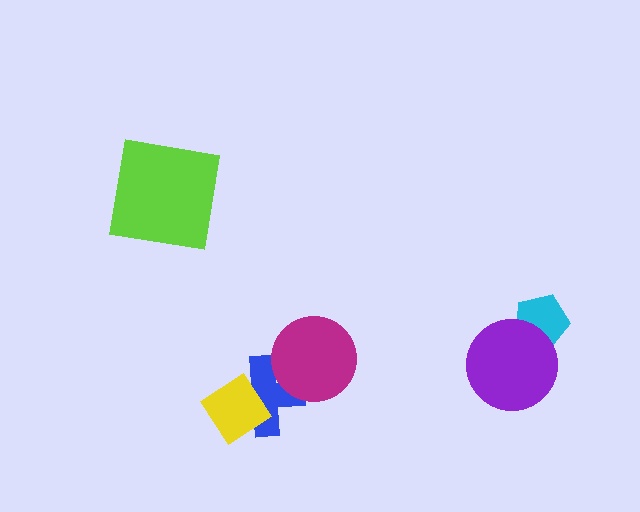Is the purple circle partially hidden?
No, no other shape covers it.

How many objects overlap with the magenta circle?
1 object overlaps with the magenta circle.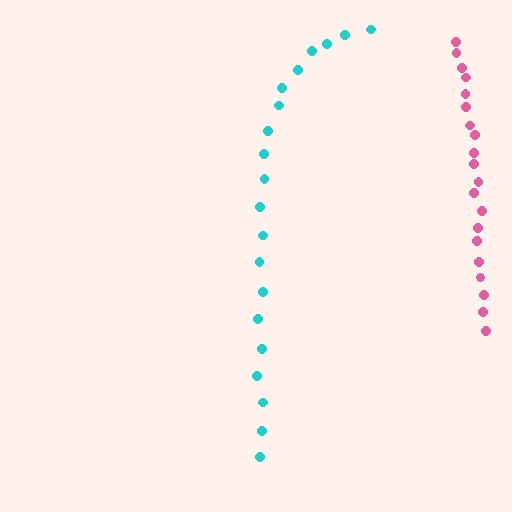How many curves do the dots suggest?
There are 2 distinct paths.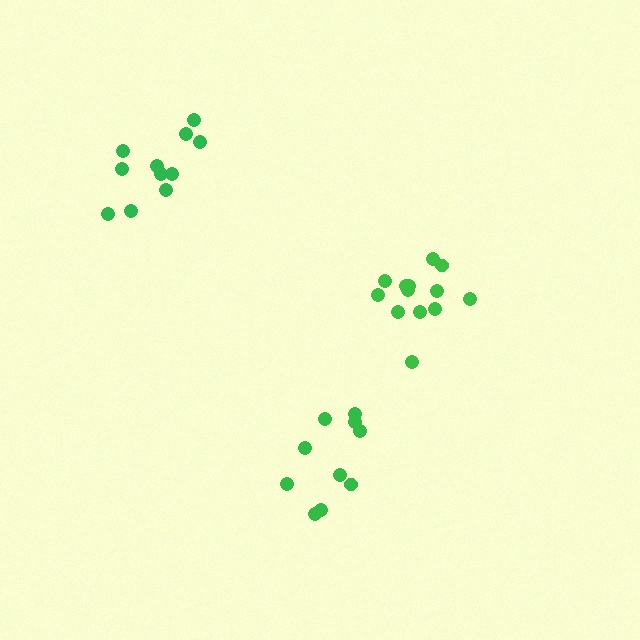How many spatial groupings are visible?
There are 3 spatial groupings.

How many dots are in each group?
Group 1: 11 dots, Group 2: 10 dots, Group 3: 13 dots (34 total).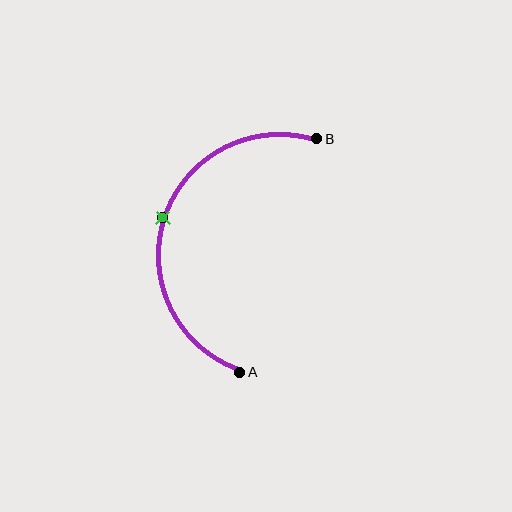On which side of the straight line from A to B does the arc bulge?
The arc bulges to the left of the straight line connecting A and B.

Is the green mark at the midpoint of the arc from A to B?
Yes. The green mark lies on the arc at equal arc-length from both A and B — it is the arc midpoint.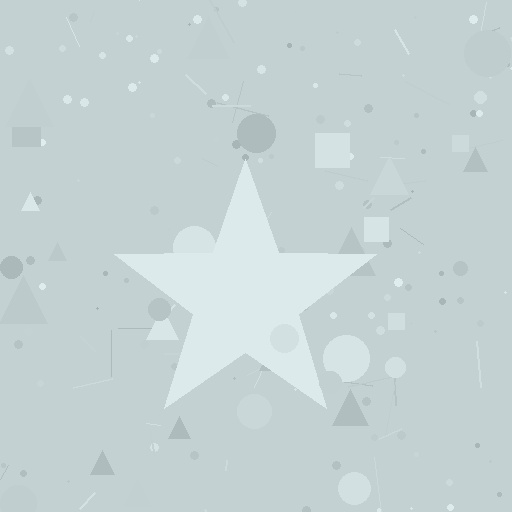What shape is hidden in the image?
A star is hidden in the image.